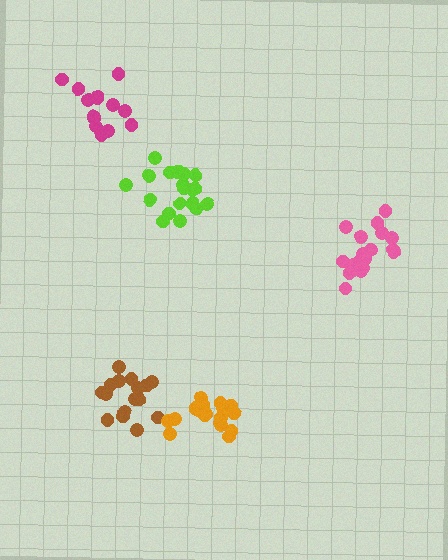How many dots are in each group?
Group 1: 20 dots, Group 2: 16 dots, Group 3: 14 dots, Group 4: 20 dots, Group 5: 19 dots (89 total).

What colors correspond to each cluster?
The clusters are colored: lime, brown, magenta, orange, pink.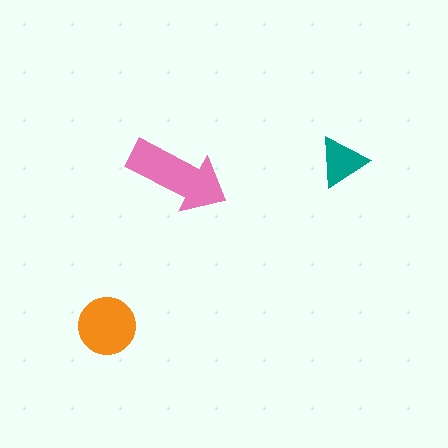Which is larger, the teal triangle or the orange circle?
The orange circle.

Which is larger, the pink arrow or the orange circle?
The pink arrow.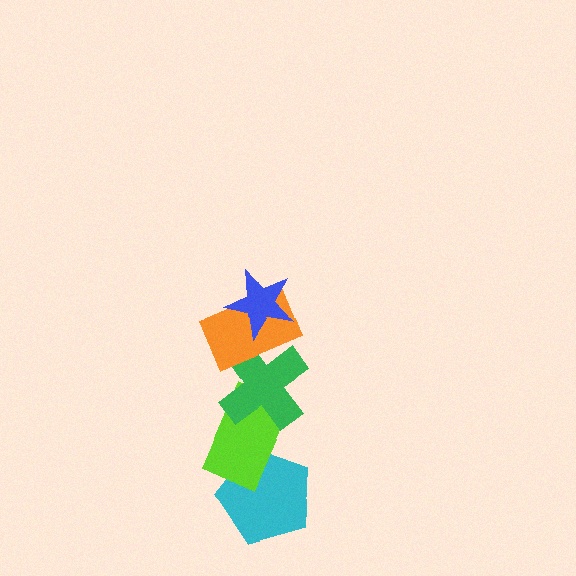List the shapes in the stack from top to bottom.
From top to bottom: the blue star, the orange rectangle, the green cross, the lime rectangle, the cyan pentagon.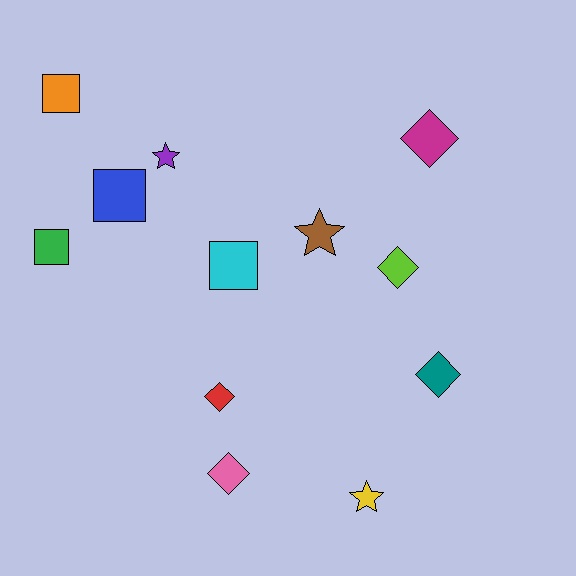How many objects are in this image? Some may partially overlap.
There are 12 objects.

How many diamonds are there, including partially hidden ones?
There are 5 diamonds.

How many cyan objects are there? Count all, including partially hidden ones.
There is 1 cyan object.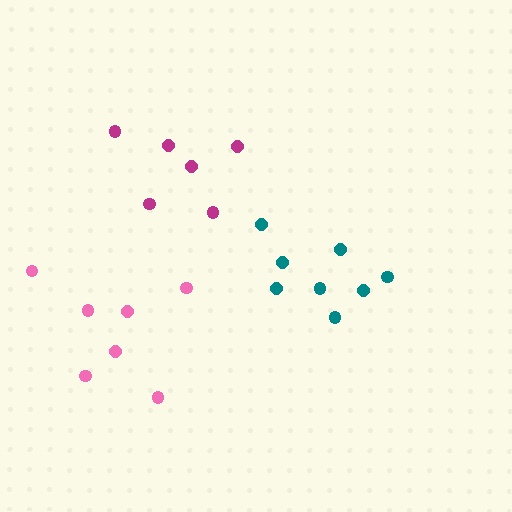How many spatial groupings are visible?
There are 3 spatial groupings.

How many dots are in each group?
Group 1: 8 dots, Group 2: 6 dots, Group 3: 7 dots (21 total).